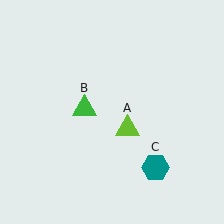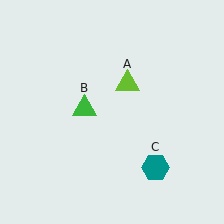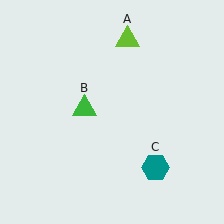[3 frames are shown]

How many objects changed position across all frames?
1 object changed position: lime triangle (object A).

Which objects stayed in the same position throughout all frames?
Green triangle (object B) and teal hexagon (object C) remained stationary.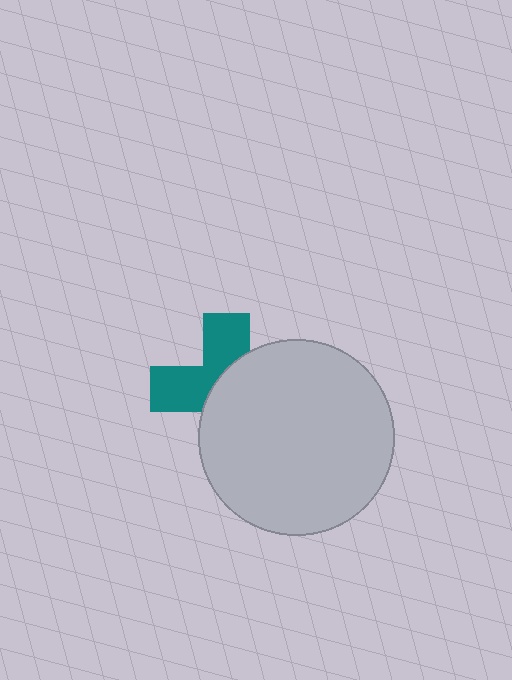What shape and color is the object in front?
The object in front is a light gray circle.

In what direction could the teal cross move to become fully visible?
The teal cross could move left. That would shift it out from behind the light gray circle entirely.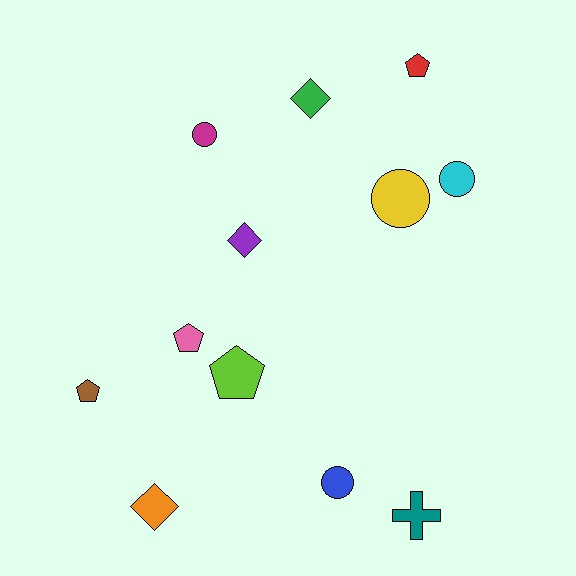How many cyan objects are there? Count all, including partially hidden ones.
There is 1 cyan object.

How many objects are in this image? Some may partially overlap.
There are 12 objects.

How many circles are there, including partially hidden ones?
There are 4 circles.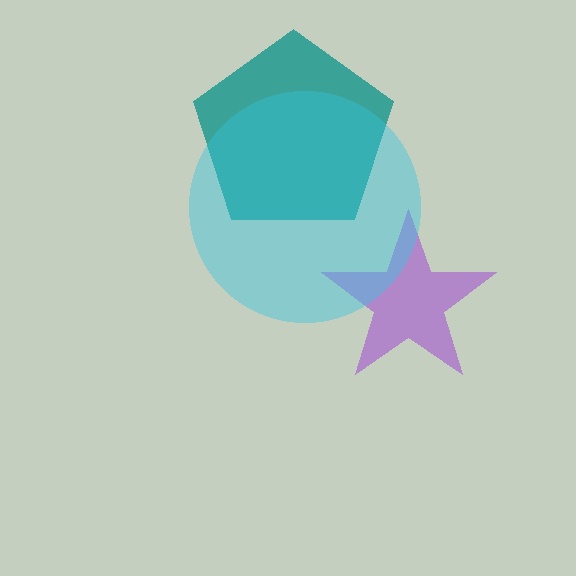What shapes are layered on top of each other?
The layered shapes are: a purple star, a teal pentagon, a cyan circle.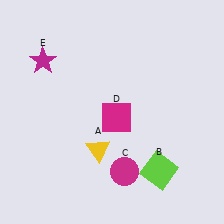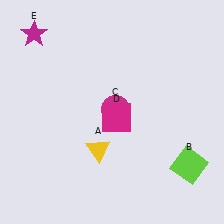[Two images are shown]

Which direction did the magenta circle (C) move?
The magenta circle (C) moved up.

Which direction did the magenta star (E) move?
The magenta star (E) moved up.